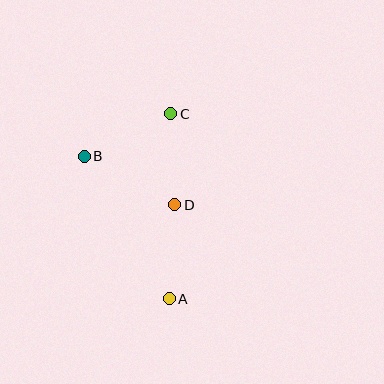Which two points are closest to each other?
Points C and D are closest to each other.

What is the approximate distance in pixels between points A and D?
The distance between A and D is approximately 94 pixels.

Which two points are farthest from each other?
Points A and C are farthest from each other.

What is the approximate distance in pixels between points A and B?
The distance between A and B is approximately 166 pixels.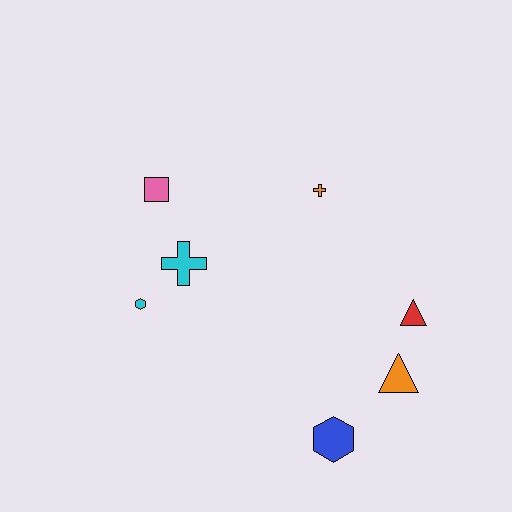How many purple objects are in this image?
There are no purple objects.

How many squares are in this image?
There is 1 square.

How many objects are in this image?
There are 7 objects.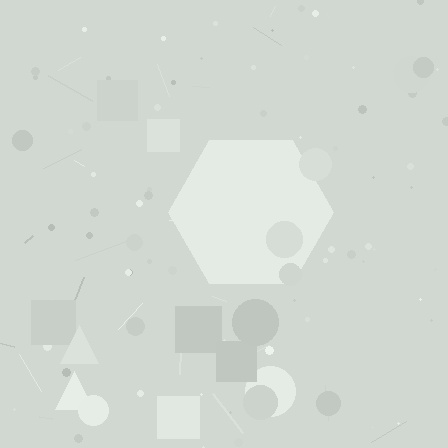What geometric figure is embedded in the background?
A hexagon is embedded in the background.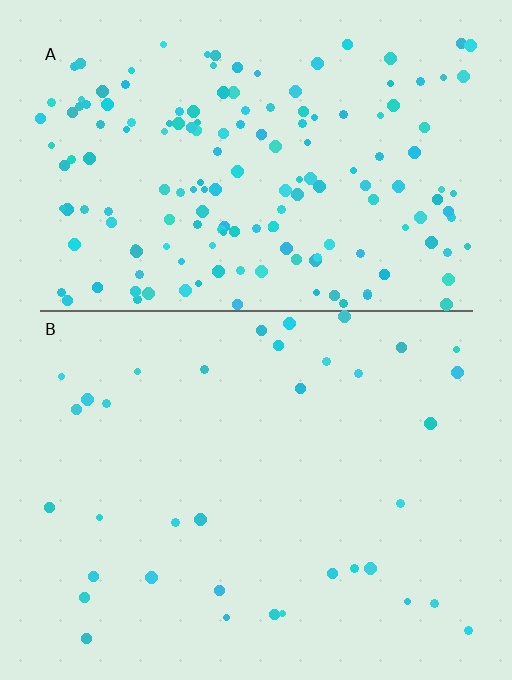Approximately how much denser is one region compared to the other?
Approximately 4.7× — region A over region B.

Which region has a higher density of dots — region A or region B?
A (the top).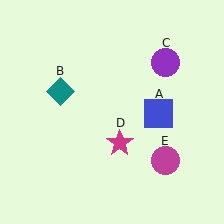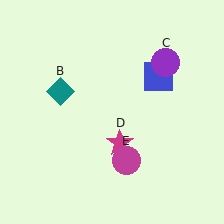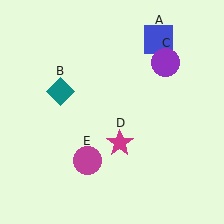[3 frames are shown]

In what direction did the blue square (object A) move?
The blue square (object A) moved up.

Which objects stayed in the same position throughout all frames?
Teal diamond (object B) and purple circle (object C) and magenta star (object D) remained stationary.